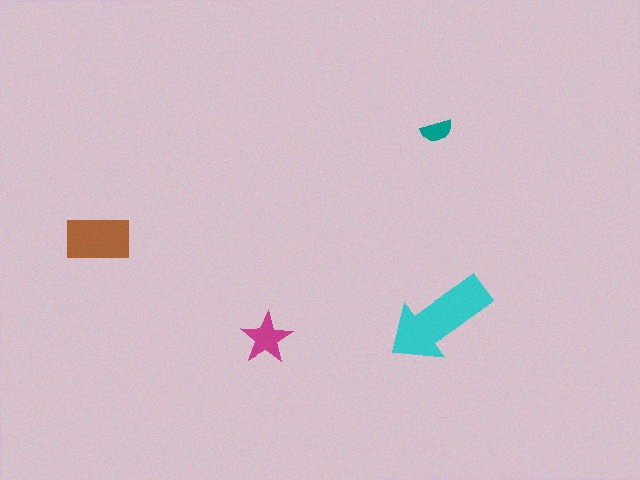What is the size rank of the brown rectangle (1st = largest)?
2nd.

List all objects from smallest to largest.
The teal semicircle, the magenta star, the brown rectangle, the cyan arrow.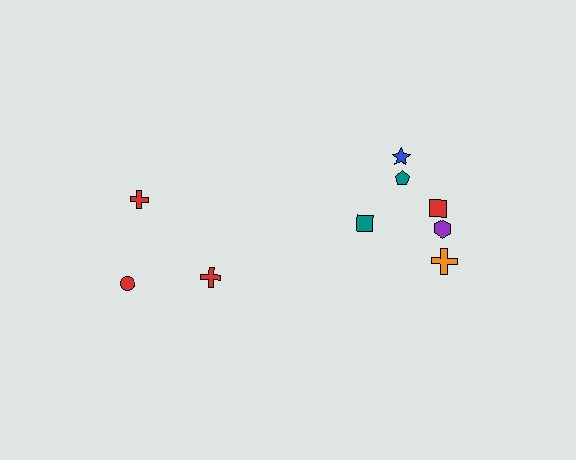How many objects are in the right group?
There are 6 objects.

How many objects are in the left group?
There are 3 objects.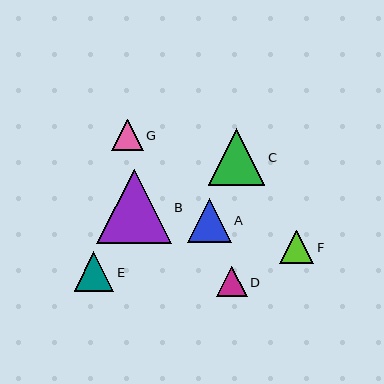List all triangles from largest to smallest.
From largest to smallest: B, C, A, E, F, G, D.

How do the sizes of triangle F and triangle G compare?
Triangle F and triangle G are approximately the same size.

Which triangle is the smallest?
Triangle D is the smallest with a size of approximately 31 pixels.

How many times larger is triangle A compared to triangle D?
Triangle A is approximately 1.4 times the size of triangle D.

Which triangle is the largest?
Triangle B is the largest with a size of approximately 75 pixels.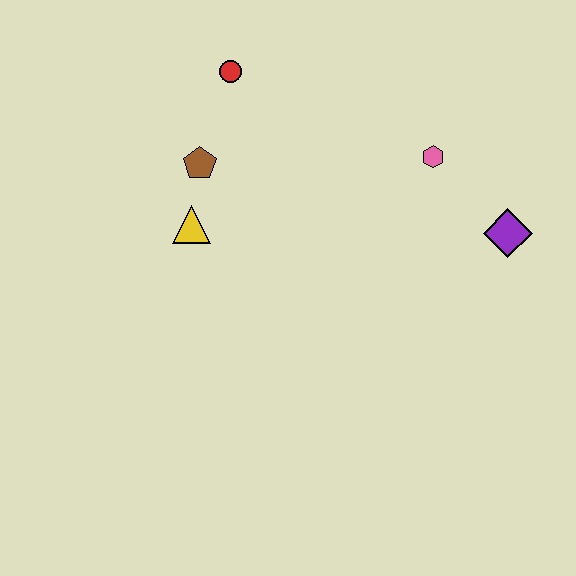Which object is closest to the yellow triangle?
The brown pentagon is closest to the yellow triangle.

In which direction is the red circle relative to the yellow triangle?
The red circle is above the yellow triangle.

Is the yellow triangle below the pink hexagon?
Yes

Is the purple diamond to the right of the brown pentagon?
Yes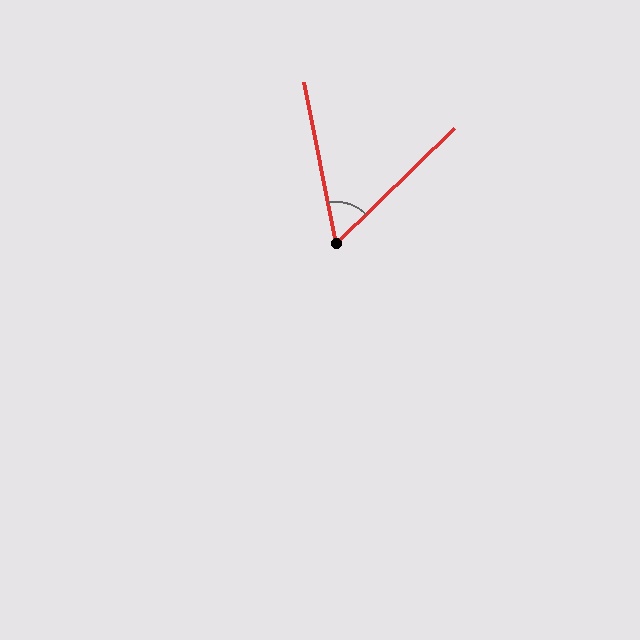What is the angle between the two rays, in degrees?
Approximately 57 degrees.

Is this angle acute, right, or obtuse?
It is acute.